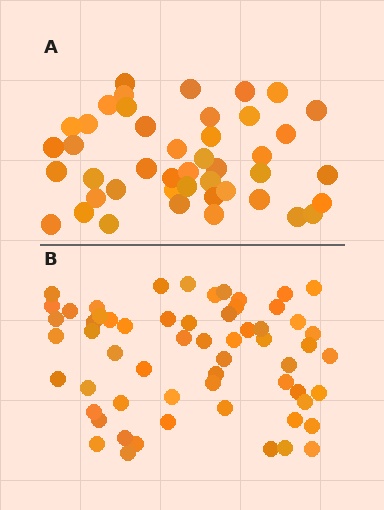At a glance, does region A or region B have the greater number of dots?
Region B (the bottom region) has more dots.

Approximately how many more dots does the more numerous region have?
Region B has approximately 15 more dots than region A.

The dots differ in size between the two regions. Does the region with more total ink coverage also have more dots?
No. Region A has more total ink coverage because its dots are larger, but region B actually contains more individual dots. Total area can be misleading — the number of items is what matters here.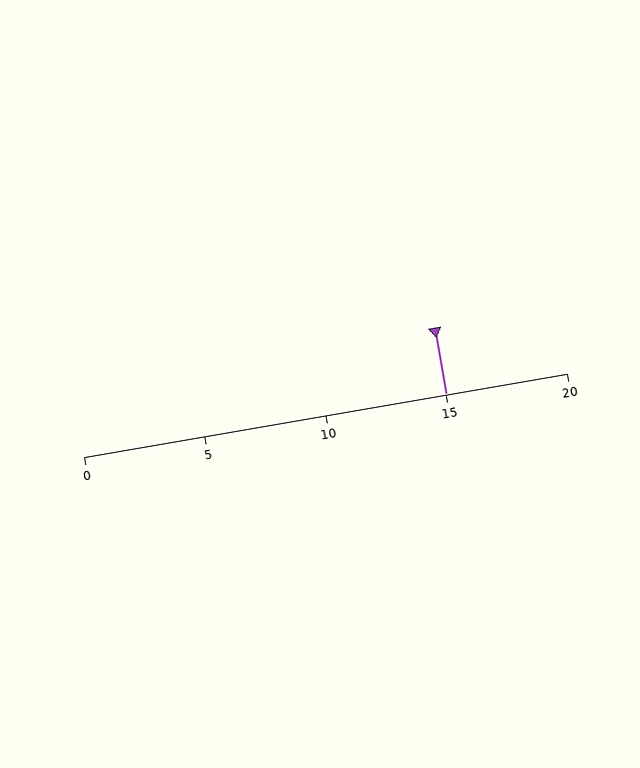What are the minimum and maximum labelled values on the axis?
The axis runs from 0 to 20.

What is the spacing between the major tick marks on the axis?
The major ticks are spaced 5 apart.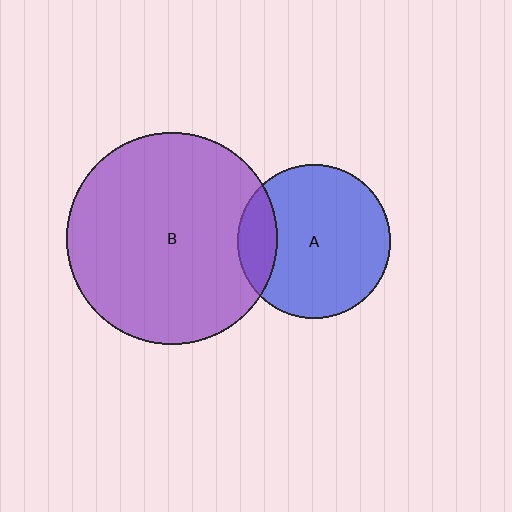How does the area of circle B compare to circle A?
Approximately 1.9 times.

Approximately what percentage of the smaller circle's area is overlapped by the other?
Approximately 15%.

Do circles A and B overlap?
Yes.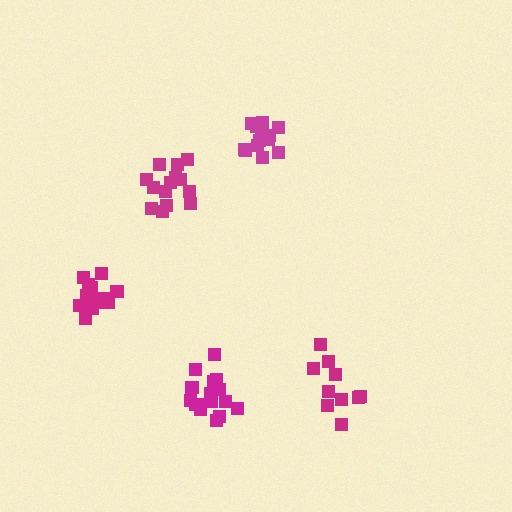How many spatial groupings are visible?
There are 5 spatial groupings.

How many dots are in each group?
Group 1: 16 dots, Group 2: 15 dots, Group 3: 10 dots, Group 4: 16 dots, Group 5: 15 dots (72 total).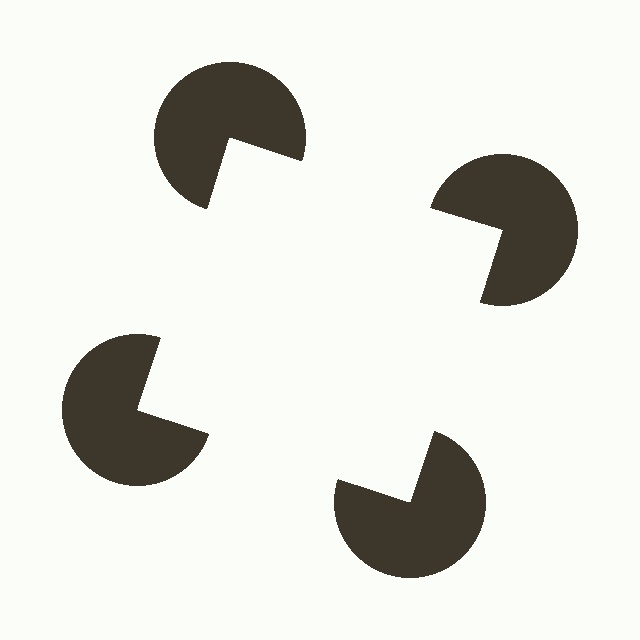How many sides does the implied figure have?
4 sides.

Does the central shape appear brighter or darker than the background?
It typically appears slightly brighter than the background, even though no actual brightness change is drawn.